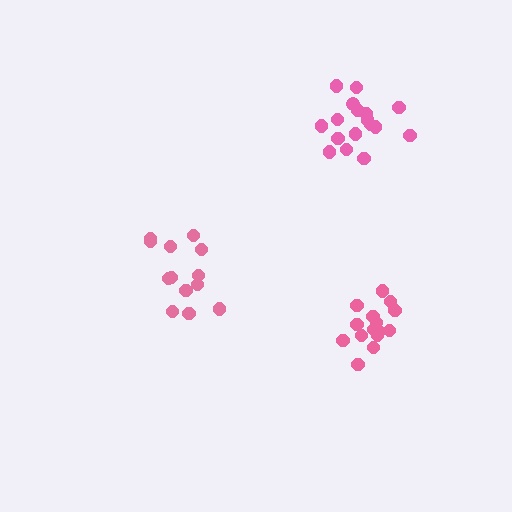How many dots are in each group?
Group 1: 13 dots, Group 2: 17 dots, Group 3: 15 dots (45 total).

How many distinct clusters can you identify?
There are 3 distinct clusters.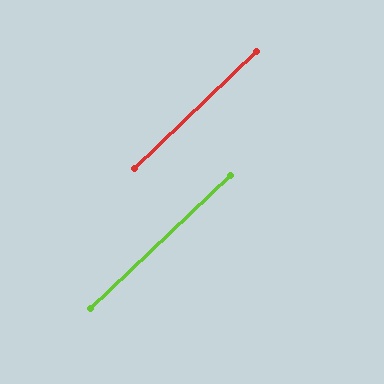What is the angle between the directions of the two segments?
Approximately 0 degrees.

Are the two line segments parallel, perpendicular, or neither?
Parallel — their directions differ by only 0.4°.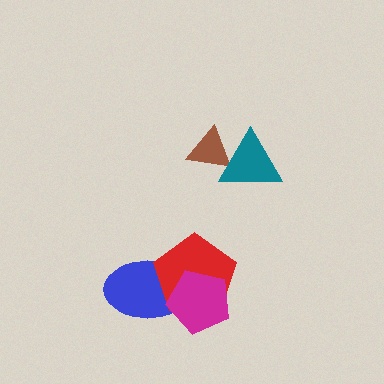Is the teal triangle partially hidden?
No, no other shape covers it.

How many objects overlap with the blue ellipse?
2 objects overlap with the blue ellipse.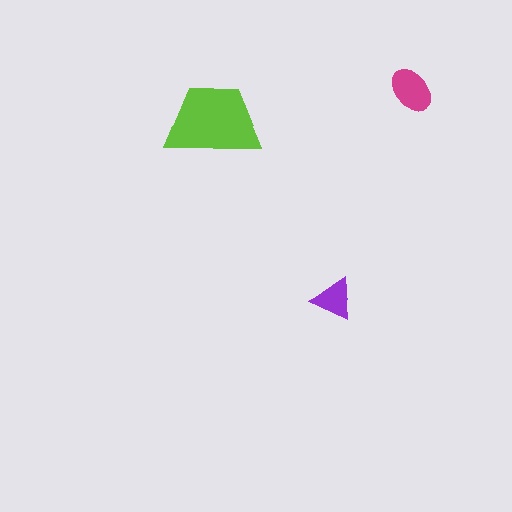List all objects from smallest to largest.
The purple triangle, the magenta ellipse, the lime trapezoid.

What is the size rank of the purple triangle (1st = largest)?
3rd.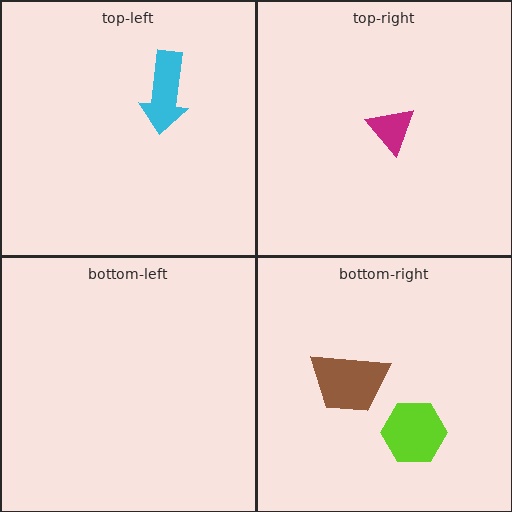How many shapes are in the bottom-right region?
2.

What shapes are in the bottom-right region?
The lime hexagon, the brown trapezoid.